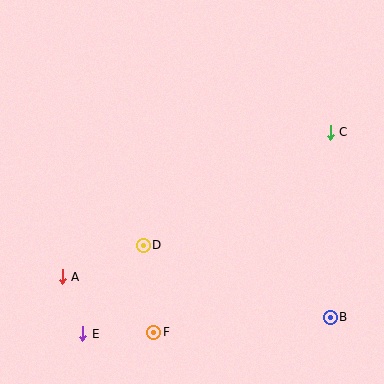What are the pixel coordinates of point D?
Point D is at (143, 245).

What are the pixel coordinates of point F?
Point F is at (154, 332).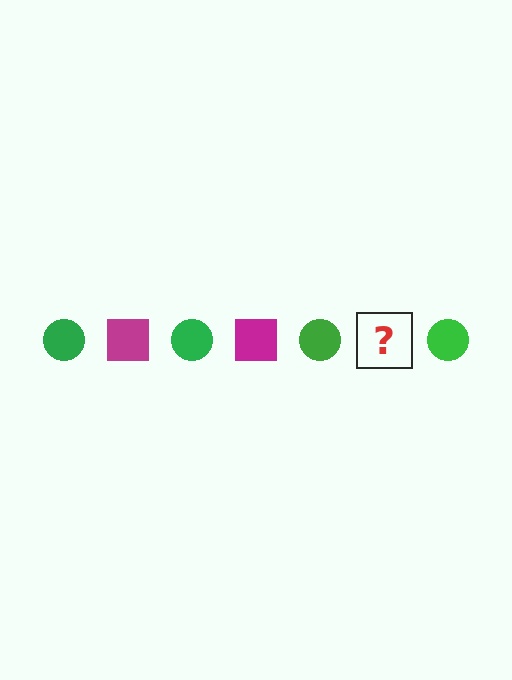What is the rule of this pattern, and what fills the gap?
The rule is that the pattern alternates between green circle and magenta square. The gap should be filled with a magenta square.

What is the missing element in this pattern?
The missing element is a magenta square.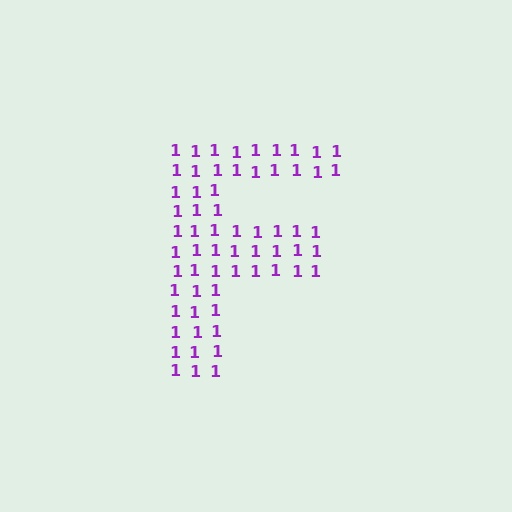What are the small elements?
The small elements are digit 1's.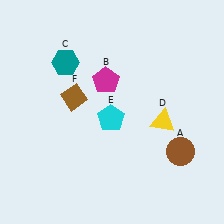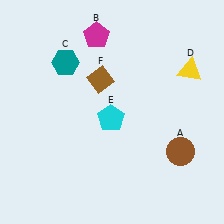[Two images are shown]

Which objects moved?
The objects that moved are: the magenta pentagon (B), the yellow triangle (D), the brown diamond (F).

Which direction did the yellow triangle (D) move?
The yellow triangle (D) moved up.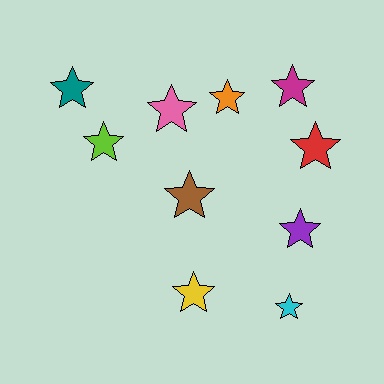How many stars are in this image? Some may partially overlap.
There are 10 stars.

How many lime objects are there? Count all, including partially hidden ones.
There is 1 lime object.